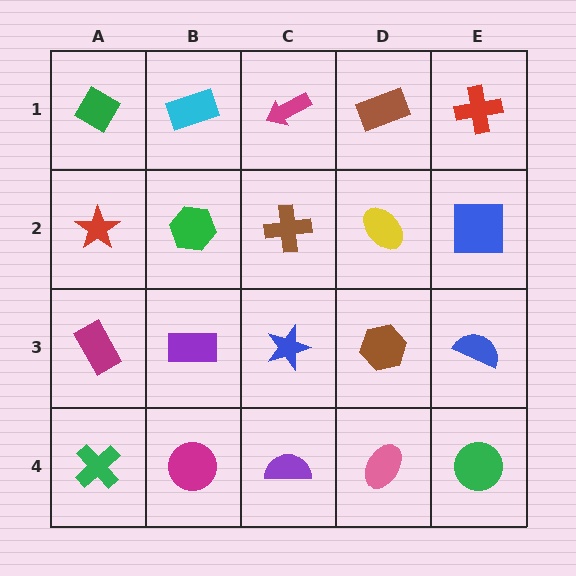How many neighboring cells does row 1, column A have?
2.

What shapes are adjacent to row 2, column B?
A cyan rectangle (row 1, column B), a purple rectangle (row 3, column B), a red star (row 2, column A), a brown cross (row 2, column C).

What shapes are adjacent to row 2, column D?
A brown rectangle (row 1, column D), a brown hexagon (row 3, column D), a brown cross (row 2, column C), a blue square (row 2, column E).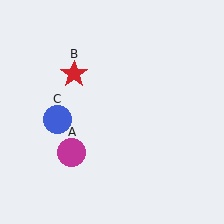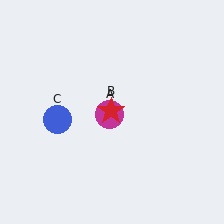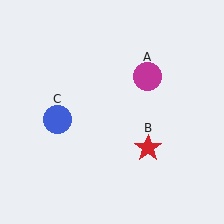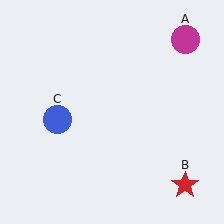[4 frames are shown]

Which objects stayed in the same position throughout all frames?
Blue circle (object C) remained stationary.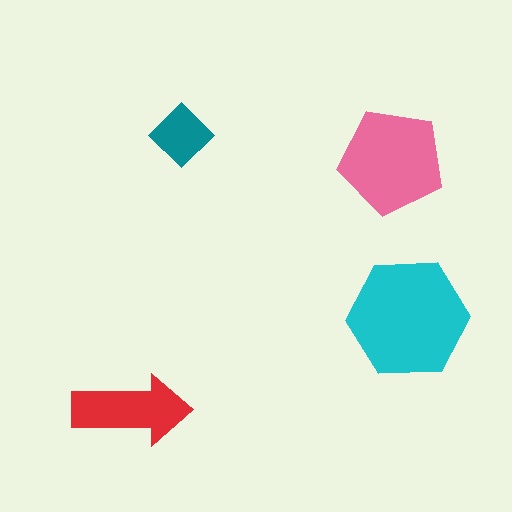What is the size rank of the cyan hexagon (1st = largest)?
1st.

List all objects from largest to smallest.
The cyan hexagon, the pink pentagon, the red arrow, the teal diamond.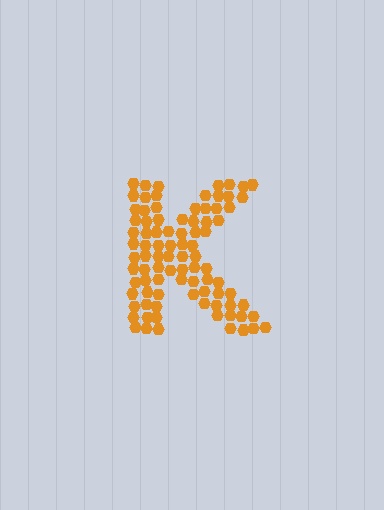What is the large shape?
The large shape is the letter K.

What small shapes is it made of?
It is made of small hexagons.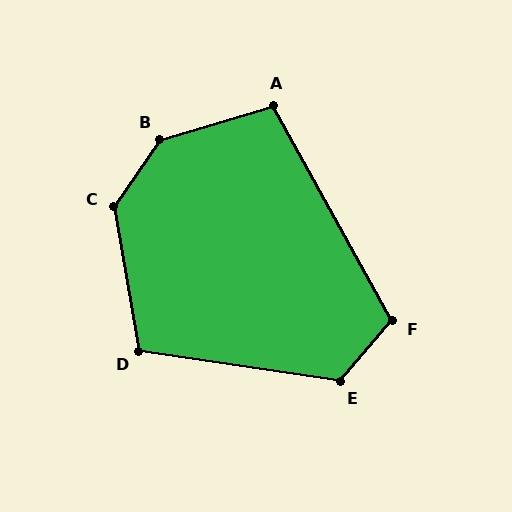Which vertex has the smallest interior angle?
A, at approximately 103 degrees.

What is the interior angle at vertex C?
Approximately 135 degrees (obtuse).